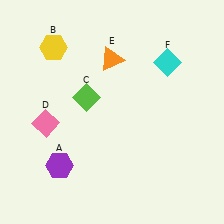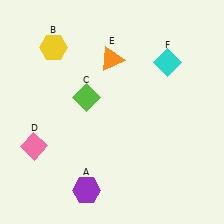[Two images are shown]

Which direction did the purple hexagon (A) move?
The purple hexagon (A) moved right.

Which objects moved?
The objects that moved are: the purple hexagon (A), the pink diamond (D).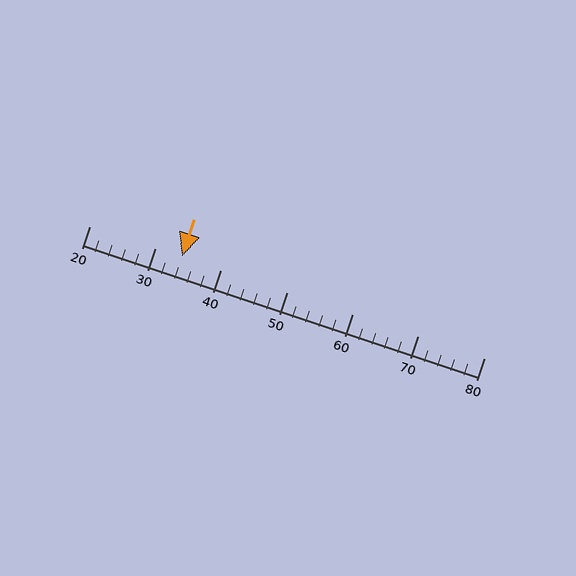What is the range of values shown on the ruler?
The ruler shows values from 20 to 80.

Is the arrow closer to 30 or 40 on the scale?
The arrow is closer to 30.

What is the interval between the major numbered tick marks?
The major tick marks are spaced 10 units apart.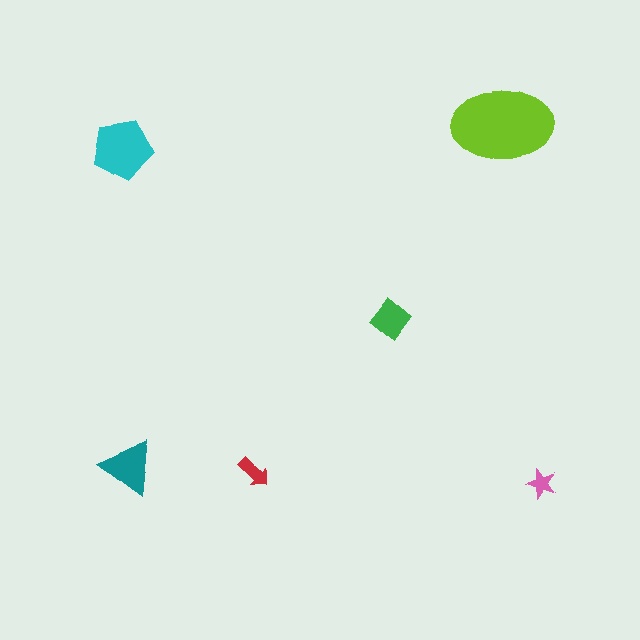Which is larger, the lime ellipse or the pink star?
The lime ellipse.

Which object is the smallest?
The pink star.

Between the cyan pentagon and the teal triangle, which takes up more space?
The cyan pentagon.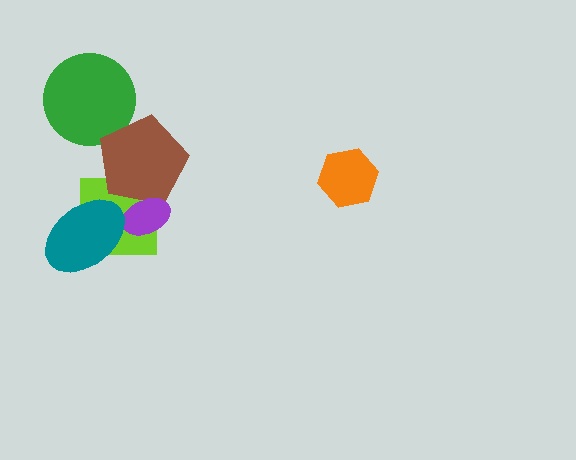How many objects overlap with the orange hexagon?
0 objects overlap with the orange hexagon.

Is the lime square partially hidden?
Yes, it is partially covered by another shape.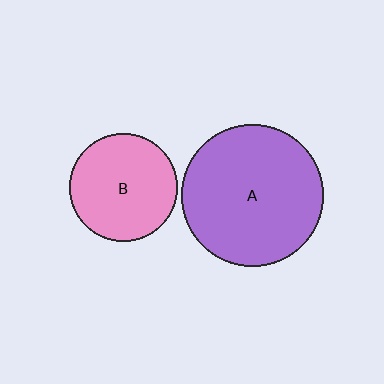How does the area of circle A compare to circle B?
Approximately 1.7 times.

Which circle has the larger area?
Circle A (purple).